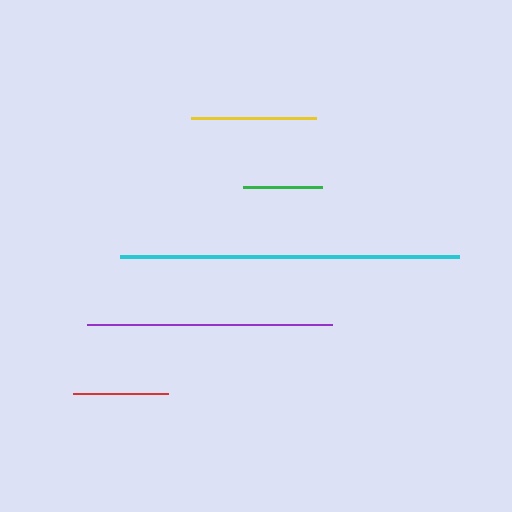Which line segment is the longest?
The cyan line is the longest at approximately 338 pixels.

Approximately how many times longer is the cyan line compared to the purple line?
The cyan line is approximately 1.4 times the length of the purple line.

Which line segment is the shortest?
The green line is the shortest at approximately 79 pixels.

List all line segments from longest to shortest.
From longest to shortest: cyan, purple, yellow, red, green.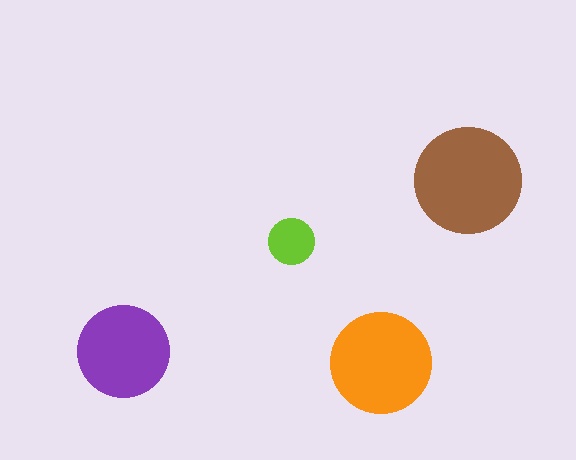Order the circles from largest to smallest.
the brown one, the orange one, the purple one, the lime one.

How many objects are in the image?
There are 4 objects in the image.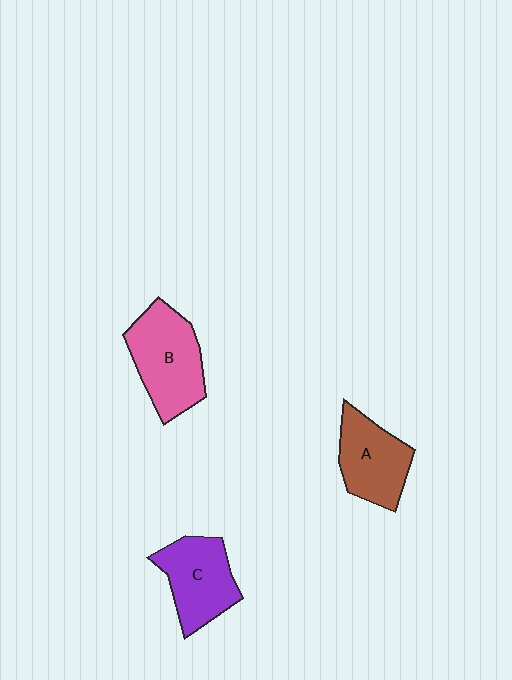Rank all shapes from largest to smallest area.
From largest to smallest: B (pink), C (purple), A (brown).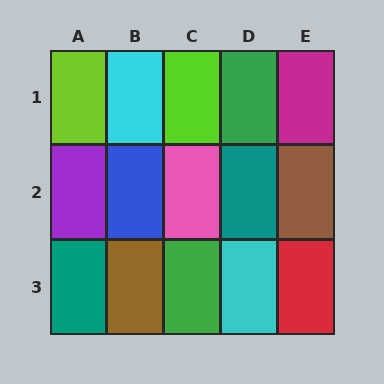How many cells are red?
1 cell is red.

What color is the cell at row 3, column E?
Red.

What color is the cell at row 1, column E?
Magenta.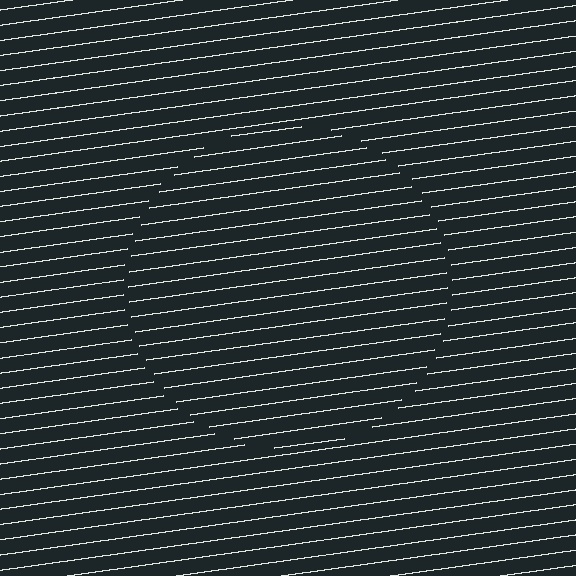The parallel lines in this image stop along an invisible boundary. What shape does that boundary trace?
An illusory circle. The interior of the shape contains the same grating, shifted by half a period — the contour is defined by the phase discontinuity where line-ends from the inner and outer gratings abut.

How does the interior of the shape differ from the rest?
The interior of the shape contains the same grating, shifted by half a period — the contour is defined by the phase discontinuity where line-ends from the inner and outer gratings abut.